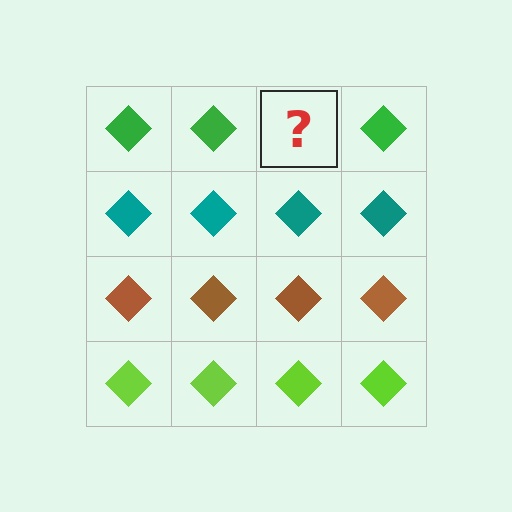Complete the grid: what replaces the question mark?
The question mark should be replaced with a green diamond.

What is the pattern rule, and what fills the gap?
The rule is that each row has a consistent color. The gap should be filled with a green diamond.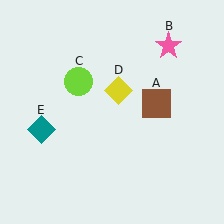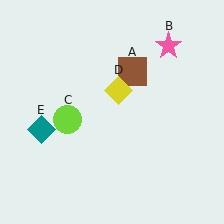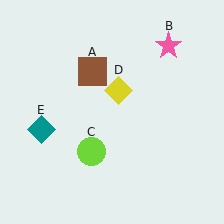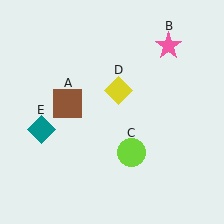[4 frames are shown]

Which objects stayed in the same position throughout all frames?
Pink star (object B) and yellow diamond (object D) and teal diamond (object E) remained stationary.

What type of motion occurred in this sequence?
The brown square (object A), lime circle (object C) rotated counterclockwise around the center of the scene.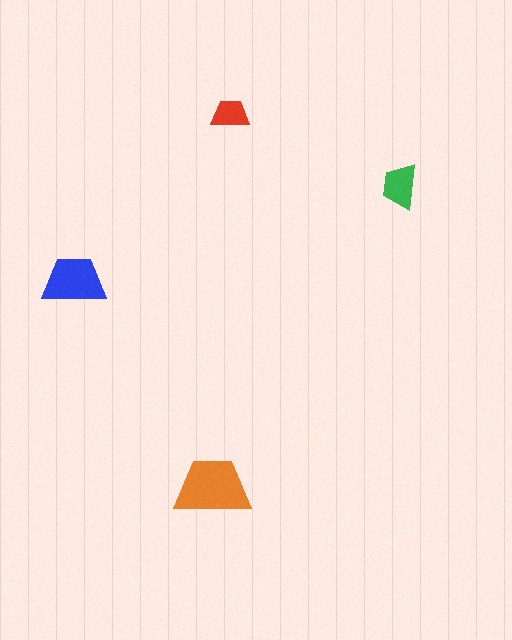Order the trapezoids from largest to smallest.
the orange one, the blue one, the green one, the red one.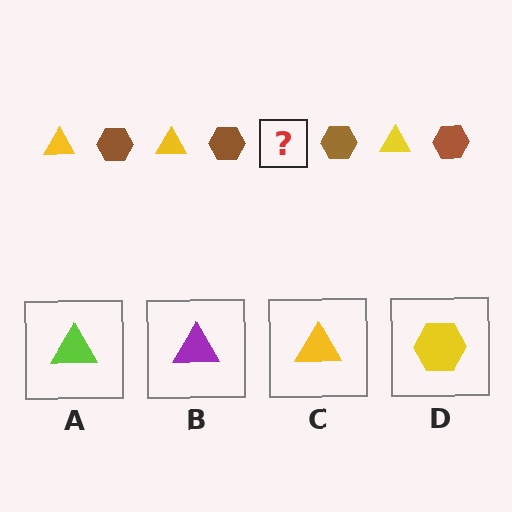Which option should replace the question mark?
Option C.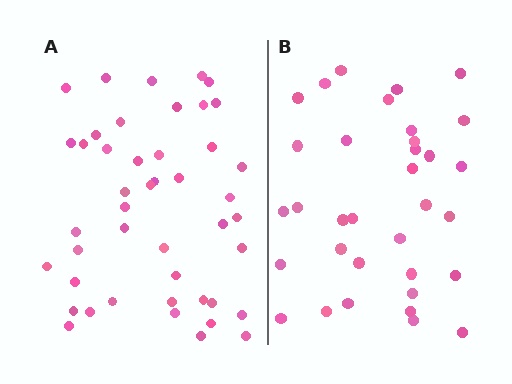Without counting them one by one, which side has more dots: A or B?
Region A (the left region) has more dots.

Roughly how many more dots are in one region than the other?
Region A has roughly 12 or so more dots than region B.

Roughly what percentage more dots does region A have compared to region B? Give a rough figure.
About 30% more.